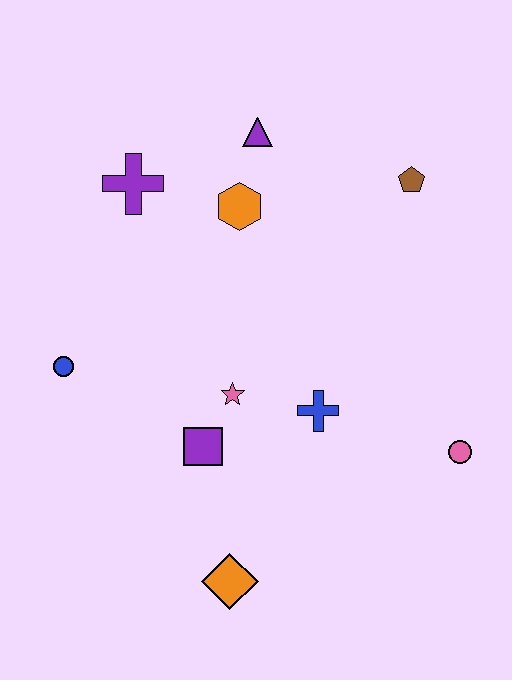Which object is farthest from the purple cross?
The pink circle is farthest from the purple cross.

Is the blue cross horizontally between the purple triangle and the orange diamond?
No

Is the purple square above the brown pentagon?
No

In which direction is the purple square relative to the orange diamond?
The purple square is above the orange diamond.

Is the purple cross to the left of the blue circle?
No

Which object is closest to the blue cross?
The pink star is closest to the blue cross.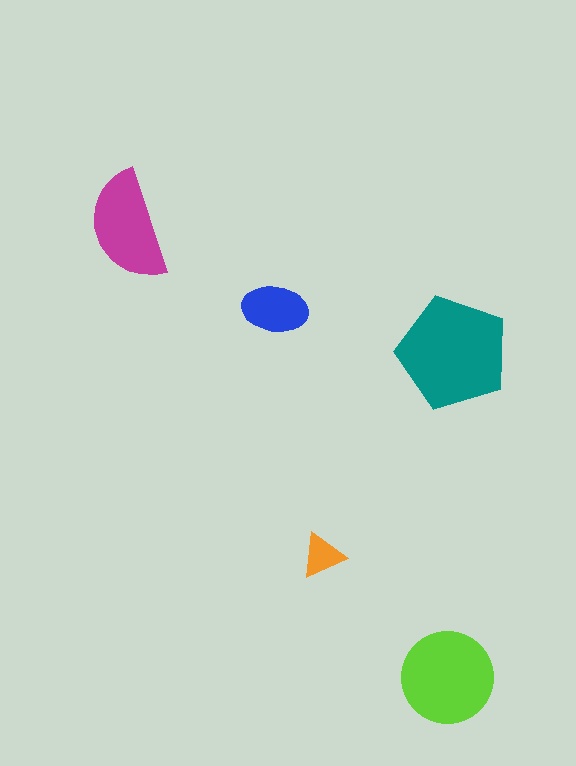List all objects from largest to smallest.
The teal pentagon, the lime circle, the magenta semicircle, the blue ellipse, the orange triangle.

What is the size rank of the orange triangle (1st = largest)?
5th.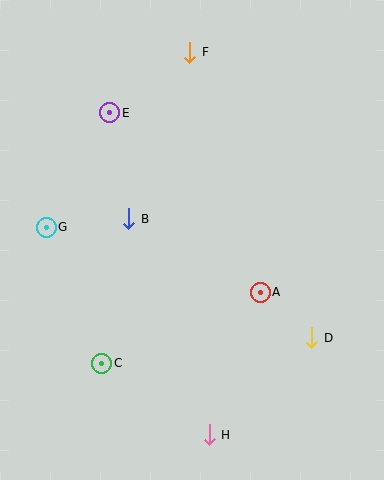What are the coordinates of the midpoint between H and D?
The midpoint between H and D is at (260, 386).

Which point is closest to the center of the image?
Point B at (128, 219) is closest to the center.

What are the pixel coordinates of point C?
Point C is at (102, 364).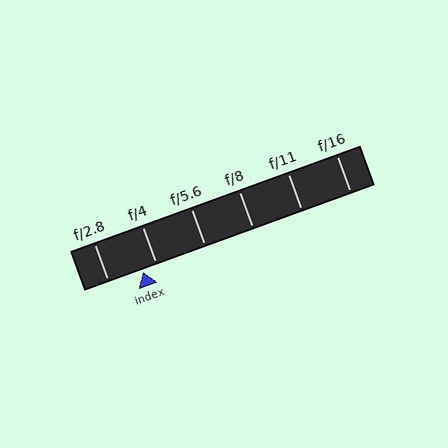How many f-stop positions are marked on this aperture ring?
There are 6 f-stop positions marked.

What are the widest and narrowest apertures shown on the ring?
The widest aperture shown is f/2.8 and the narrowest is f/16.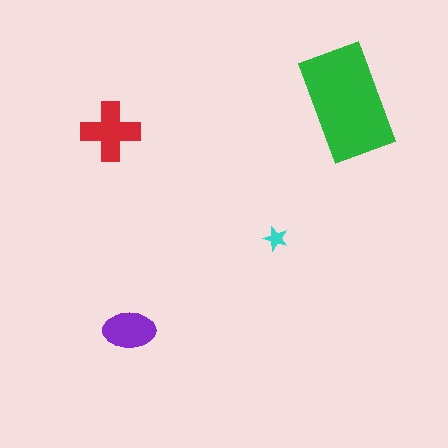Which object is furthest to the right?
The green rectangle is rightmost.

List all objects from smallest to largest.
The cyan star, the purple ellipse, the red cross, the green rectangle.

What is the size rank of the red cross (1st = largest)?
2nd.